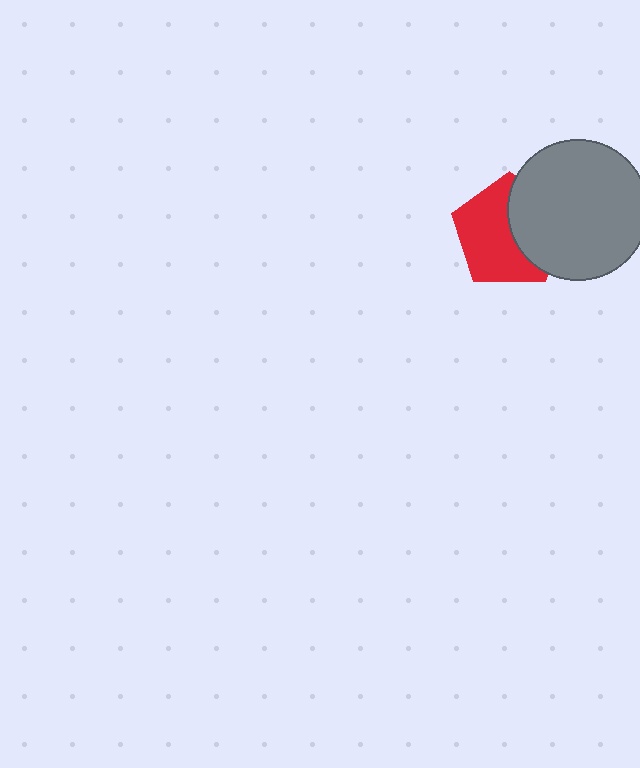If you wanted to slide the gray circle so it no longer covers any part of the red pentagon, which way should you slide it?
Slide it right — that is the most direct way to separate the two shapes.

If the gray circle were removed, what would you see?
You would see the complete red pentagon.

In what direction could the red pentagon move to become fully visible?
The red pentagon could move left. That would shift it out from behind the gray circle entirely.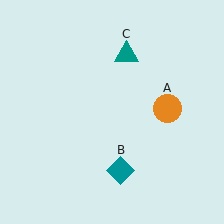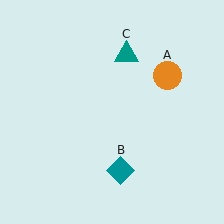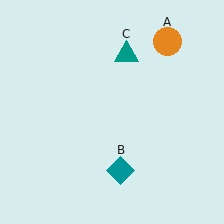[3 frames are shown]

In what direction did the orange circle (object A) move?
The orange circle (object A) moved up.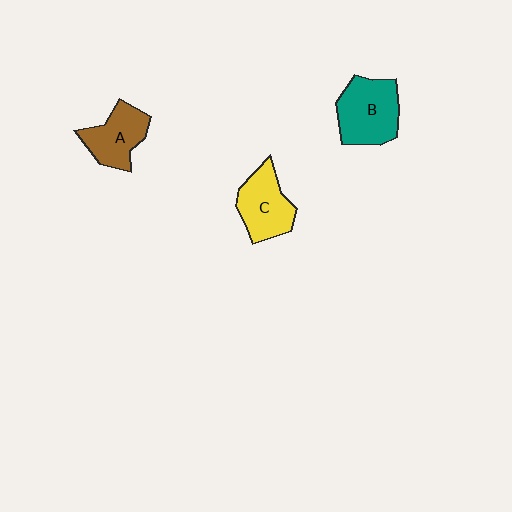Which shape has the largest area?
Shape B (teal).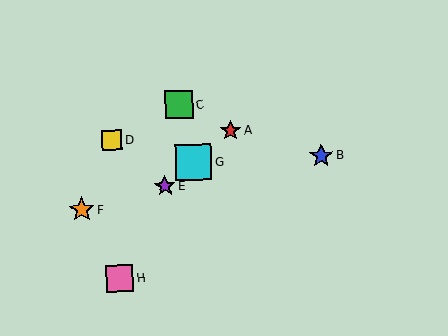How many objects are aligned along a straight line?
3 objects (A, E, G) are aligned along a straight line.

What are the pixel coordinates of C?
Object C is at (179, 105).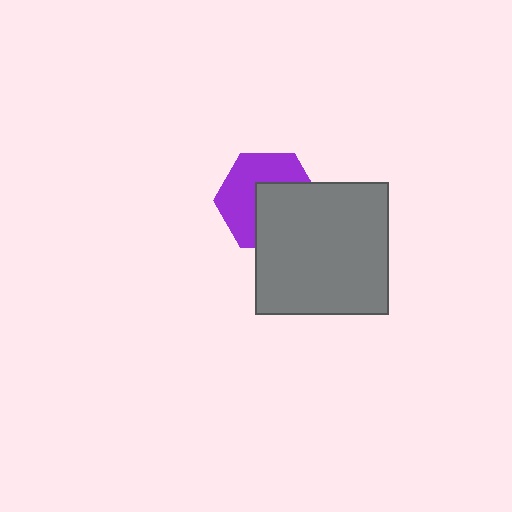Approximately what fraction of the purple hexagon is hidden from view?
Roughly 47% of the purple hexagon is hidden behind the gray square.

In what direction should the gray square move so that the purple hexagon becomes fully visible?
The gray square should move toward the lower-right. That is the shortest direction to clear the overlap and leave the purple hexagon fully visible.